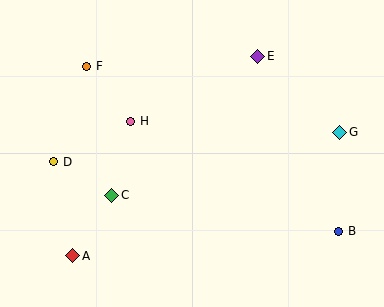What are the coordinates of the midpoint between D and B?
The midpoint between D and B is at (196, 196).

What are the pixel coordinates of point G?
Point G is at (340, 132).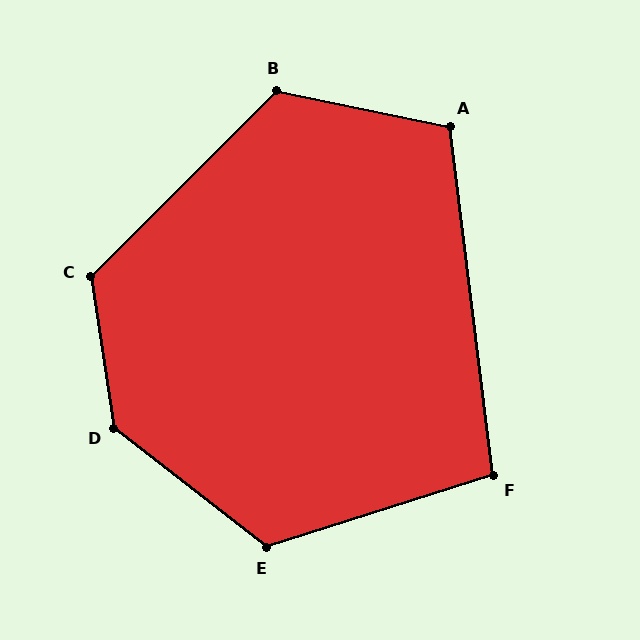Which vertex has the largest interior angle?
D, at approximately 136 degrees.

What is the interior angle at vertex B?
Approximately 123 degrees (obtuse).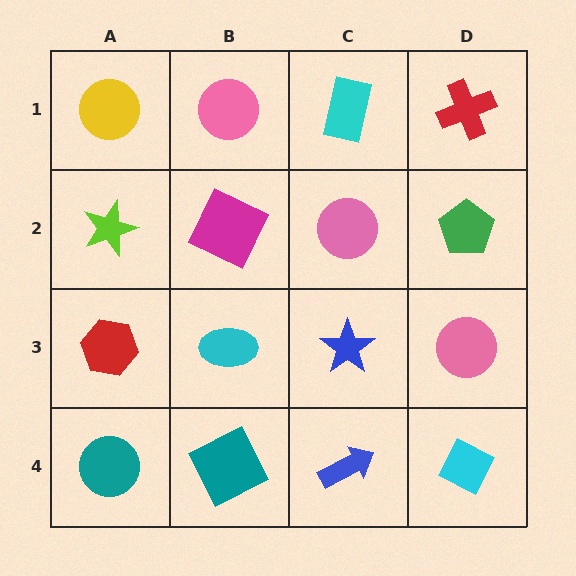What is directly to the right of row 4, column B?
A blue arrow.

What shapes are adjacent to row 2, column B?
A pink circle (row 1, column B), a cyan ellipse (row 3, column B), a lime star (row 2, column A), a pink circle (row 2, column C).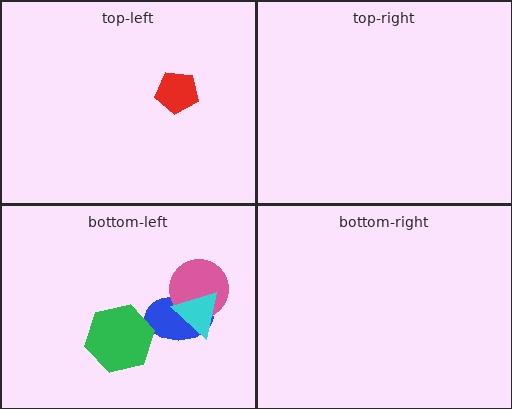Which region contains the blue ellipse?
The bottom-left region.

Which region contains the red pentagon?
The top-left region.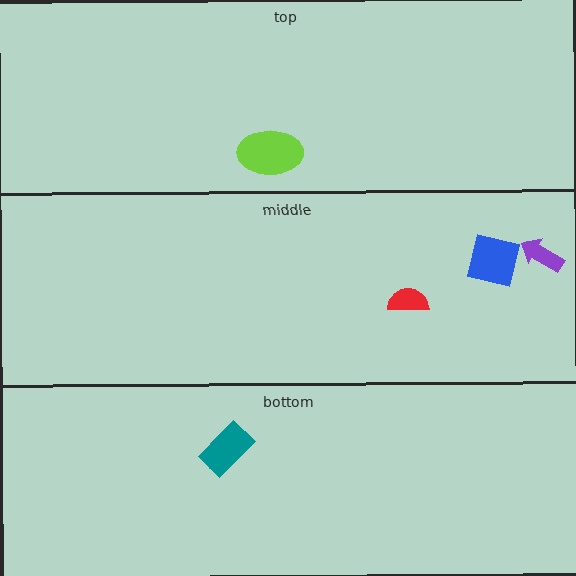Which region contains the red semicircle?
The middle region.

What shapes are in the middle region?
The purple arrow, the red semicircle, the blue square.